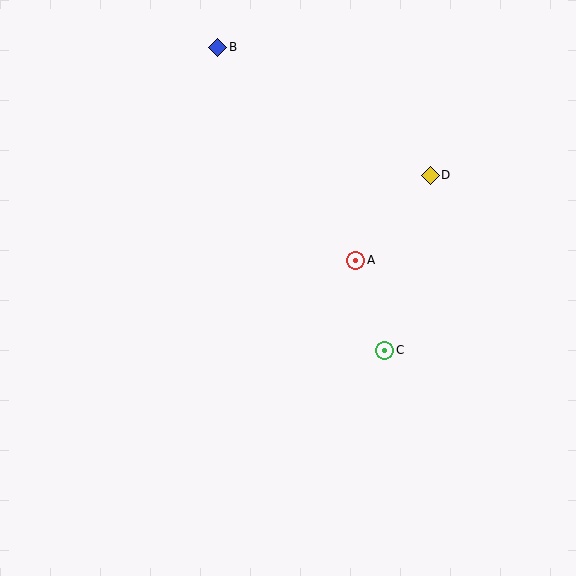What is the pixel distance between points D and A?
The distance between D and A is 113 pixels.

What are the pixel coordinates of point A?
Point A is at (356, 260).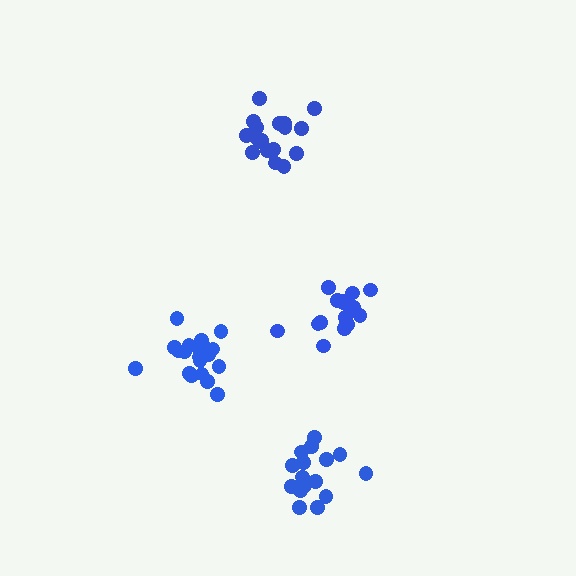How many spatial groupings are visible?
There are 4 spatial groupings.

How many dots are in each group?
Group 1: 20 dots, Group 2: 21 dots, Group 3: 16 dots, Group 4: 18 dots (75 total).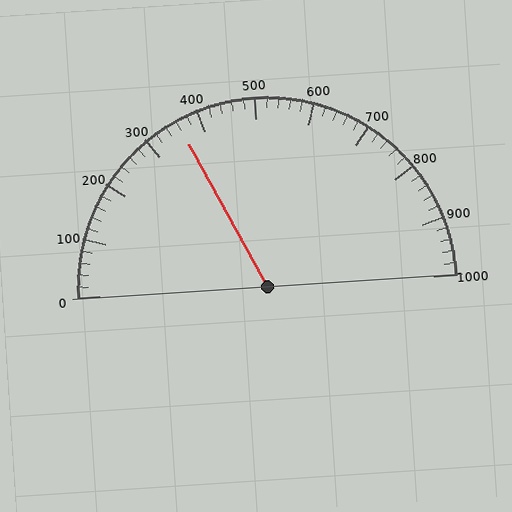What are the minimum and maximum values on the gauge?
The gauge ranges from 0 to 1000.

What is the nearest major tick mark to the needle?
The nearest major tick mark is 400.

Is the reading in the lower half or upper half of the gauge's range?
The reading is in the lower half of the range (0 to 1000).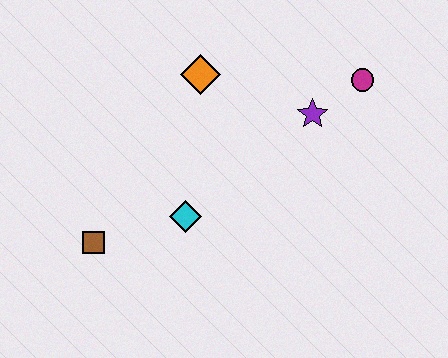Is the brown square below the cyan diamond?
Yes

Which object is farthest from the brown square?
The magenta circle is farthest from the brown square.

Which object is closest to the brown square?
The cyan diamond is closest to the brown square.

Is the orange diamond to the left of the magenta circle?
Yes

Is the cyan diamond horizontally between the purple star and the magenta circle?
No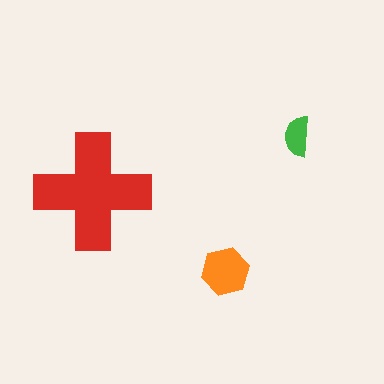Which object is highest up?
The green semicircle is topmost.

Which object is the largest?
The red cross.